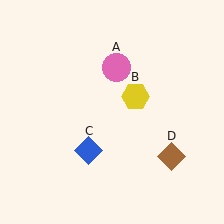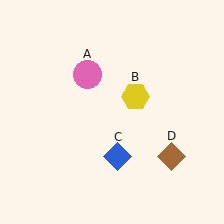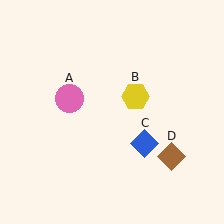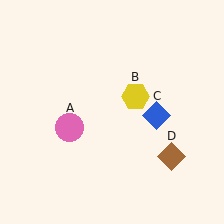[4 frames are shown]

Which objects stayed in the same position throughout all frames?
Yellow hexagon (object B) and brown diamond (object D) remained stationary.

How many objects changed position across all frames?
2 objects changed position: pink circle (object A), blue diamond (object C).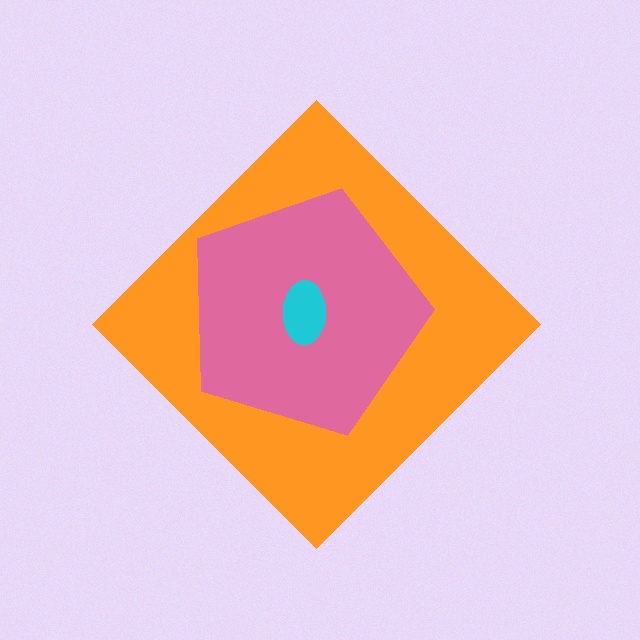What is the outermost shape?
The orange diamond.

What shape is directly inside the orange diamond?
The pink pentagon.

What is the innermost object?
The cyan ellipse.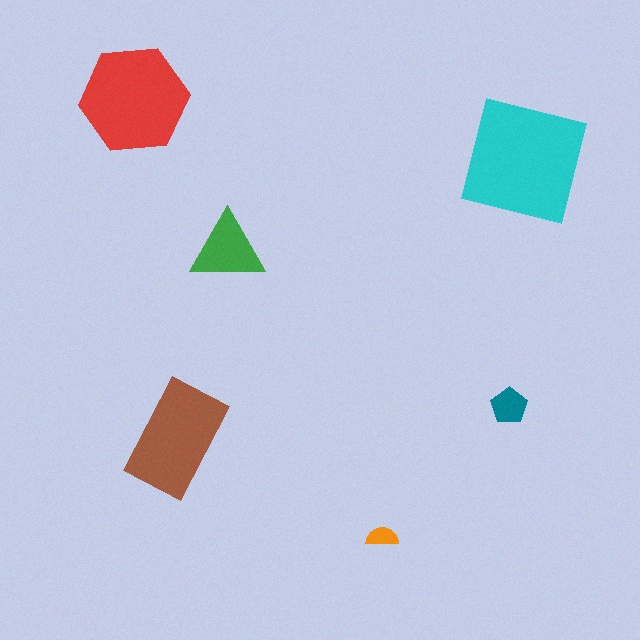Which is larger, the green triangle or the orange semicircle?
The green triangle.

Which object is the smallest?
The orange semicircle.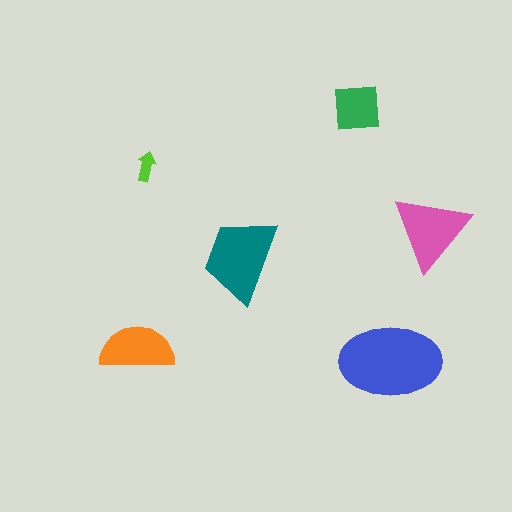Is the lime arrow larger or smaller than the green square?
Smaller.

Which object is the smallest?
The lime arrow.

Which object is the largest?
The blue ellipse.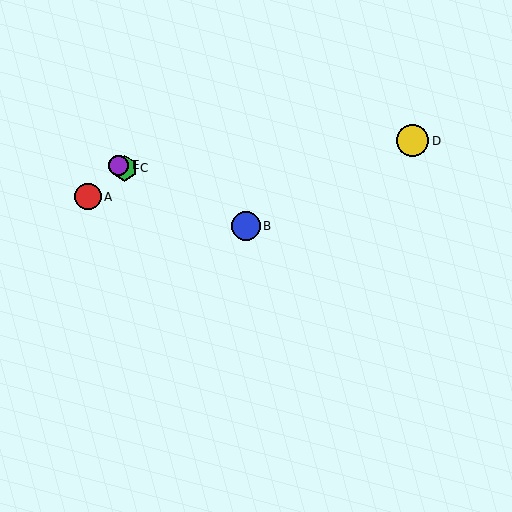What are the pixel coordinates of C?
Object C is at (125, 168).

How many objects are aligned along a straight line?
3 objects (B, C, E) are aligned along a straight line.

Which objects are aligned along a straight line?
Objects B, C, E are aligned along a straight line.